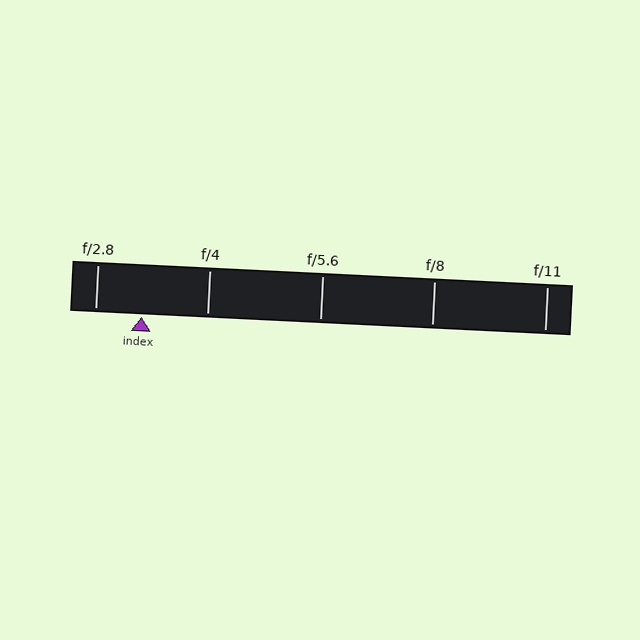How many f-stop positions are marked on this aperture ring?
There are 5 f-stop positions marked.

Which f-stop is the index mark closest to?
The index mark is closest to f/2.8.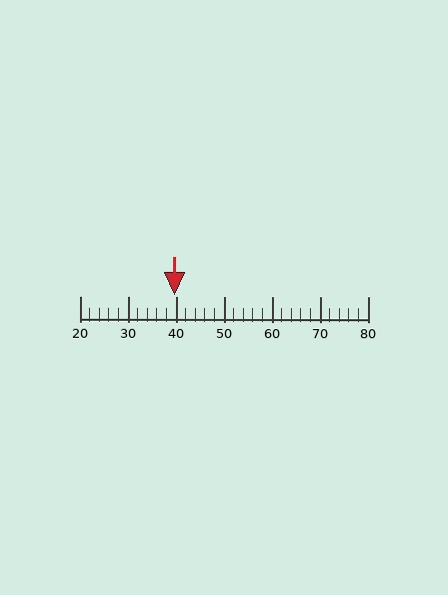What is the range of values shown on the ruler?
The ruler shows values from 20 to 80.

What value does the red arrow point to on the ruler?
The red arrow points to approximately 40.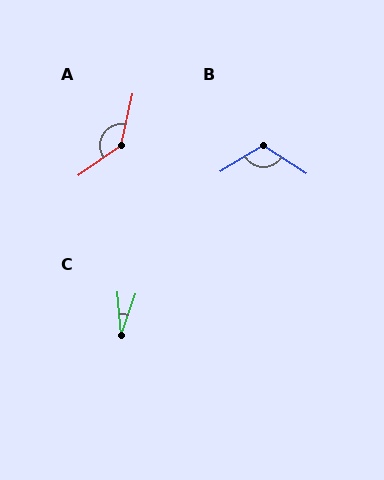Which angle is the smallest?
C, at approximately 24 degrees.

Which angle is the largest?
A, at approximately 138 degrees.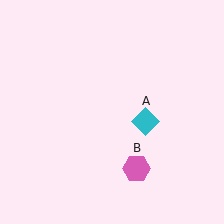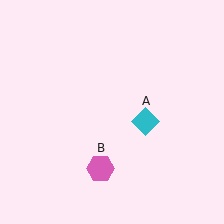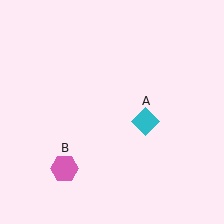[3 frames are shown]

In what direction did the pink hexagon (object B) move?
The pink hexagon (object B) moved left.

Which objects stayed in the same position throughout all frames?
Cyan diamond (object A) remained stationary.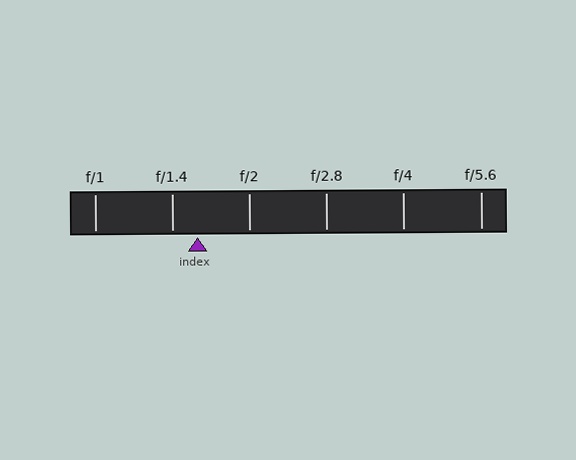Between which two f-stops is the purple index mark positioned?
The index mark is between f/1.4 and f/2.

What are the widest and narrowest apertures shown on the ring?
The widest aperture shown is f/1 and the narrowest is f/5.6.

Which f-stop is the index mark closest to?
The index mark is closest to f/1.4.